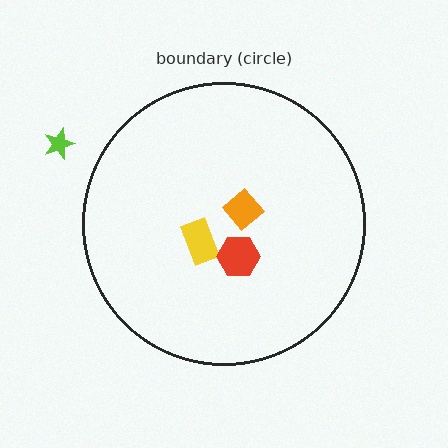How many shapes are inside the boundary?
3 inside, 1 outside.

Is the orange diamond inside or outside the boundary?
Inside.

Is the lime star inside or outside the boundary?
Outside.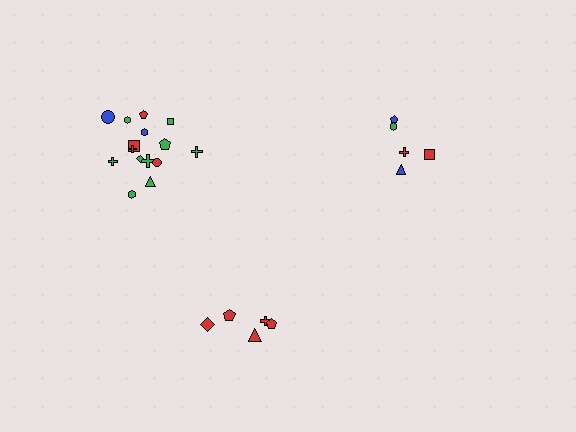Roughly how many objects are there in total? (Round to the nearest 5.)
Roughly 25 objects in total.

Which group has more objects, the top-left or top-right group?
The top-left group.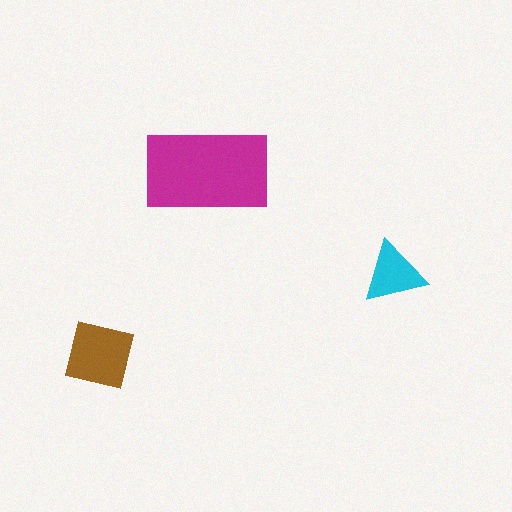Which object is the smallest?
The cyan triangle.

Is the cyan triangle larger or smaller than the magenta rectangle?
Smaller.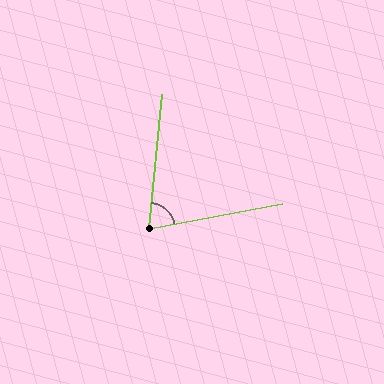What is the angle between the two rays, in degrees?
Approximately 74 degrees.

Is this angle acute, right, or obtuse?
It is acute.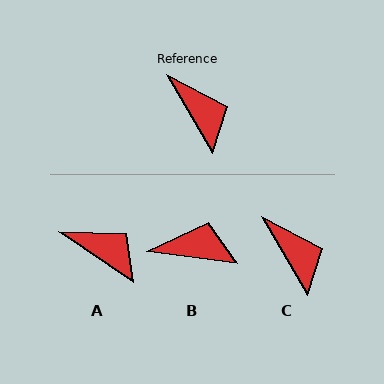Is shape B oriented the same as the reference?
No, it is off by about 53 degrees.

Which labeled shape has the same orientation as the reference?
C.